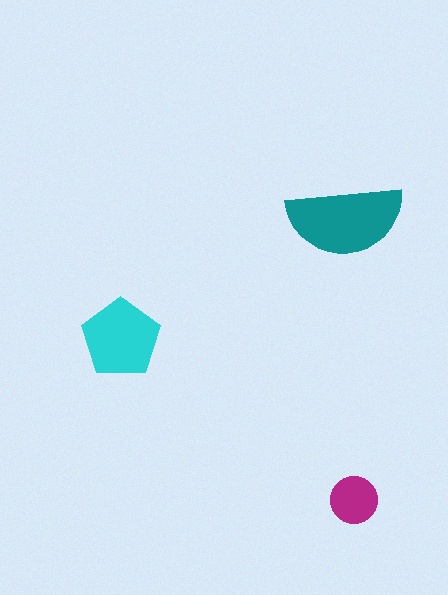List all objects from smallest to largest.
The magenta circle, the cyan pentagon, the teal semicircle.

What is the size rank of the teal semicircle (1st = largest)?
1st.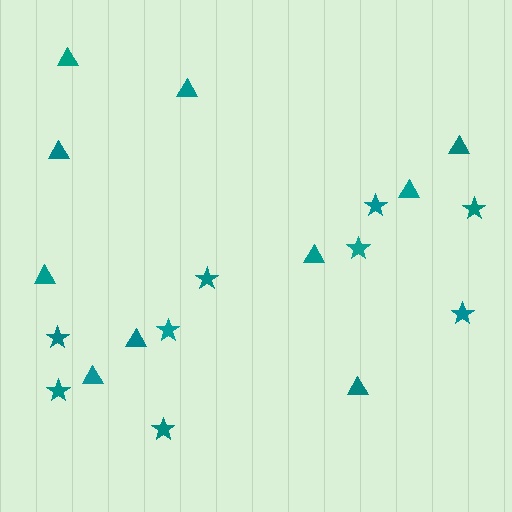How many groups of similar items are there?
There are 2 groups: one group of triangles (10) and one group of stars (9).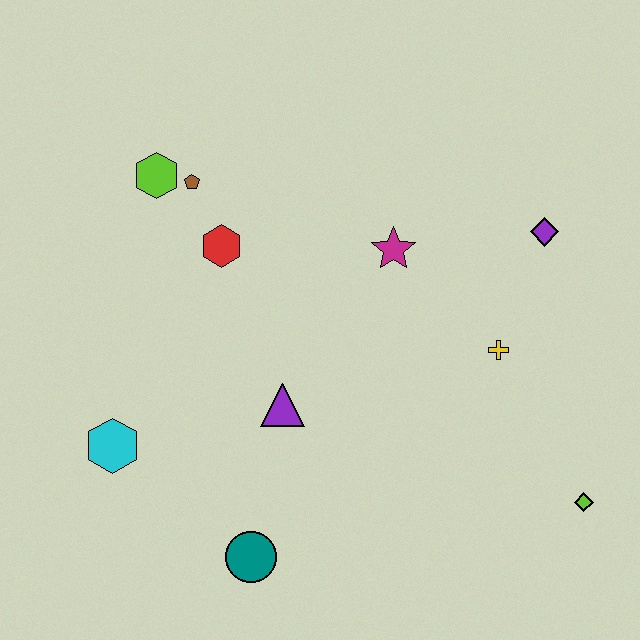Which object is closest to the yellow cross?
The purple diamond is closest to the yellow cross.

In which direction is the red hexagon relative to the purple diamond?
The red hexagon is to the left of the purple diamond.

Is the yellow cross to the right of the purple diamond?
No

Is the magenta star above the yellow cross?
Yes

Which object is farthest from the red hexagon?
The lime diamond is farthest from the red hexagon.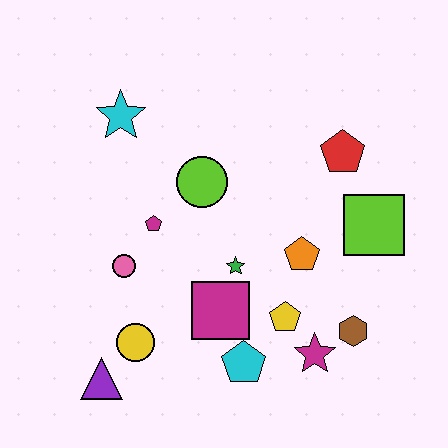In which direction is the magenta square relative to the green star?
The magenta square is below the green star.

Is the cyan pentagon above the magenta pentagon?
No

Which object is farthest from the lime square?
The purple triangle is farthest from the lime square.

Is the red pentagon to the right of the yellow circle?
Yes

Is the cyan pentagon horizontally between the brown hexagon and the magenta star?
No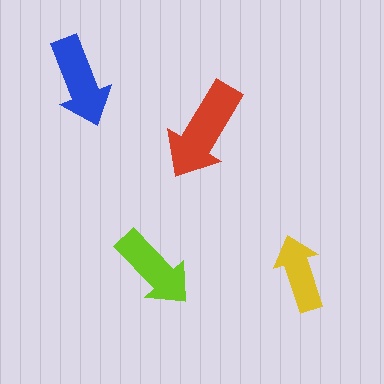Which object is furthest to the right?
The yellow arrow is rightmost.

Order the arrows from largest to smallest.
the red one, the blue one, the lime one, the yellow one.